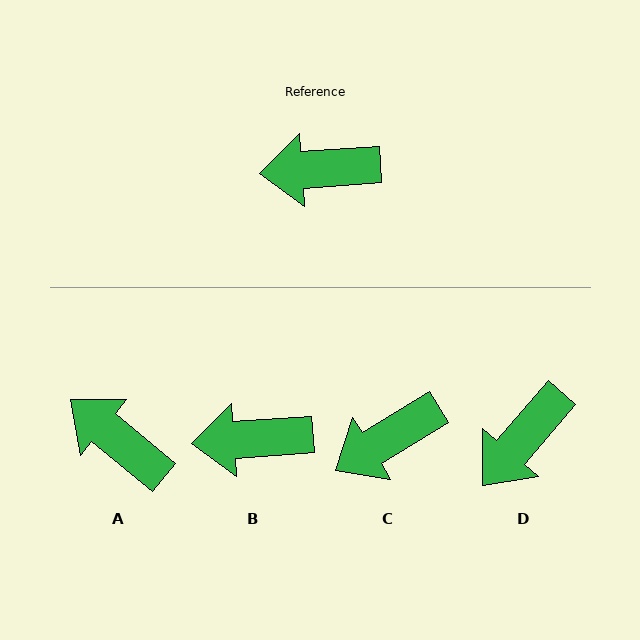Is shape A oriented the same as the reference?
No, it is off by about 44 degrees.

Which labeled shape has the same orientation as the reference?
B.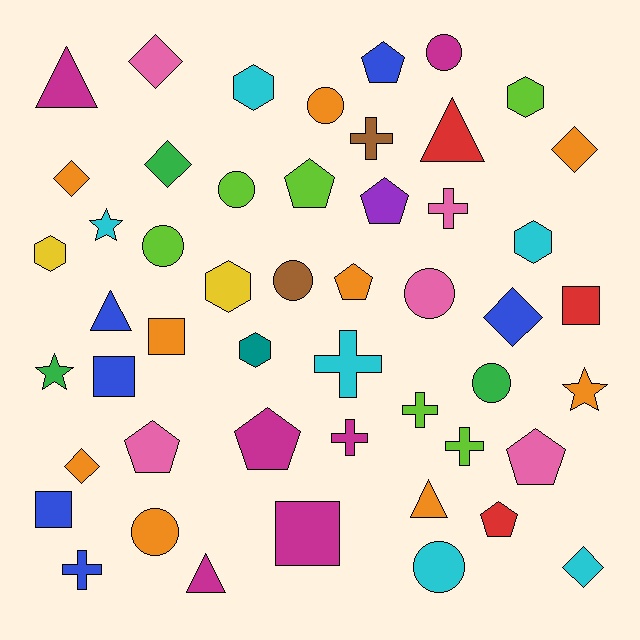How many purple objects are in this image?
There is 1 purple object.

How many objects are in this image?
There are 50 objects.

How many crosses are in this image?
There are 7 crosses.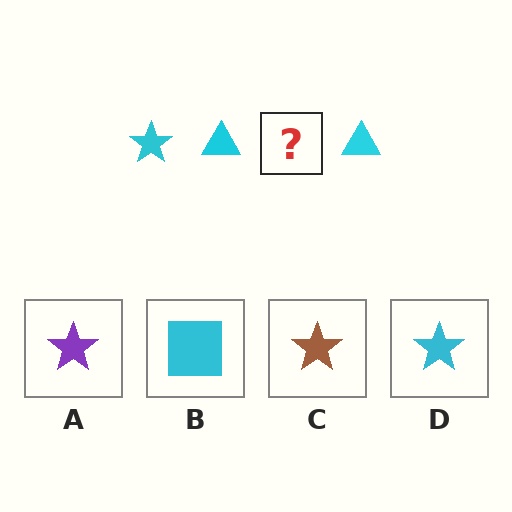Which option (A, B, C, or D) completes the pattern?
D.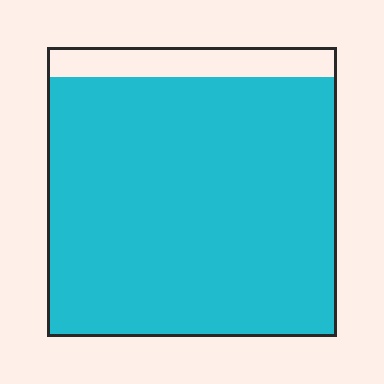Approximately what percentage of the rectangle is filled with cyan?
Approximately 90%.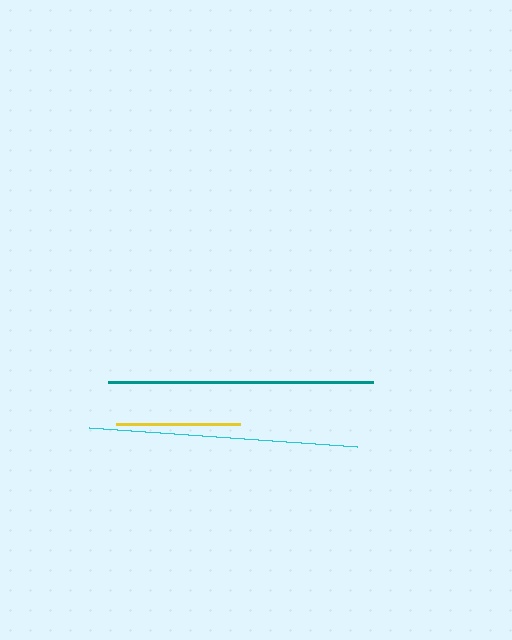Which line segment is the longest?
The cyan line is the longest at approximately 268 pixels.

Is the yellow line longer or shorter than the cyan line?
The cyan line is longer than the yellow line.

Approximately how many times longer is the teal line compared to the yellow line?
The teal line is approximately 2.1 times the length of the yellow line.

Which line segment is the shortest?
The yellow line is the shortest at approximately 124 pixels.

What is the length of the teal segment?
The teal segment is approximately 265 pixels long.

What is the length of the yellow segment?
The yellow segment is approximately 124 pixels long.